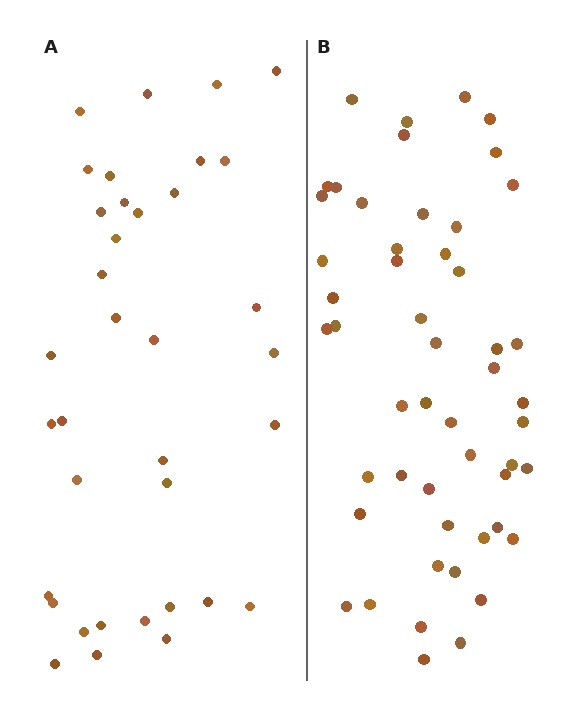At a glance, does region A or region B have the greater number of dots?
Region B (the right region) has more dots.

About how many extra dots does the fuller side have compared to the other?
Region B has approximately 15 more dots than region A.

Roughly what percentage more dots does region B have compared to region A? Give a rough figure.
About 40% more.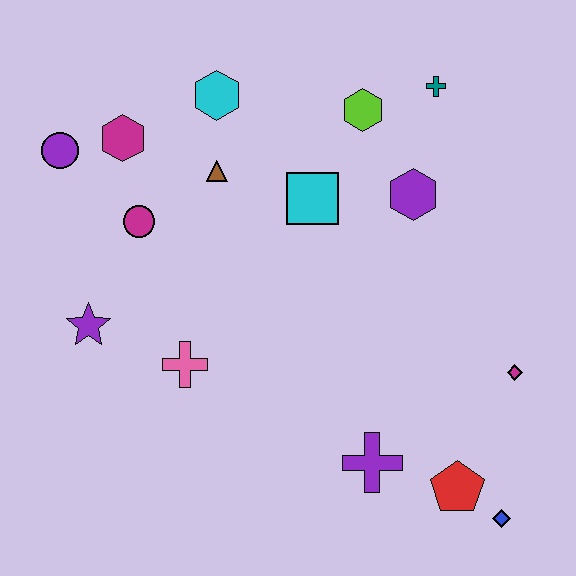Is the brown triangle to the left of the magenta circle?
No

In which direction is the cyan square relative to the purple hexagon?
The cyan square is to the left of the purple hexagon.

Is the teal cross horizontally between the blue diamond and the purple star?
Yes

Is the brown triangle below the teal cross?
Yes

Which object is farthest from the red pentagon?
The purple circle is farthest from the red pentagon.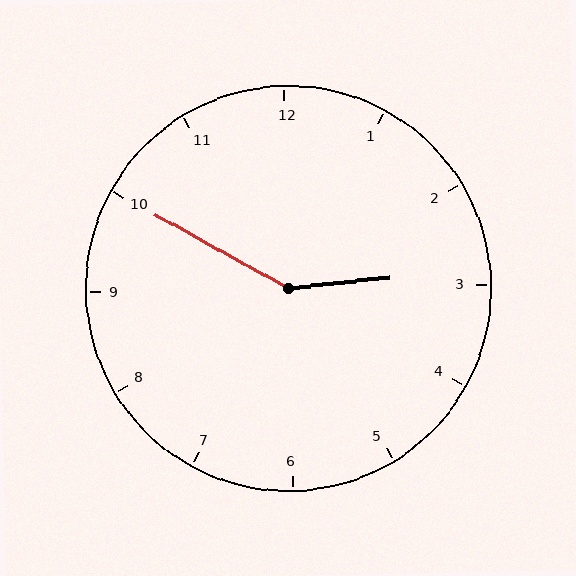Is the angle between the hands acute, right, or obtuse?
It is obtuse.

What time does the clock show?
2:50.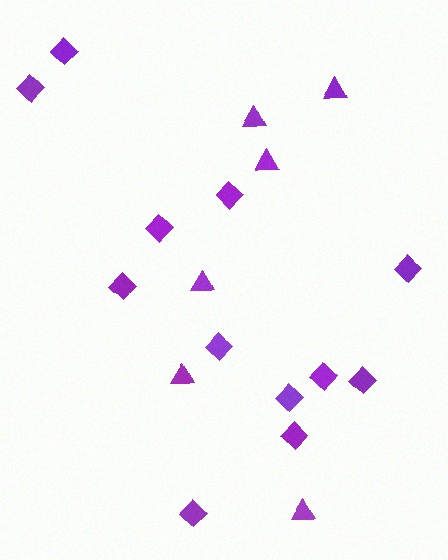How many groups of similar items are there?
There are 2 groups: one group of triangles (6) and one group of diamonds (12).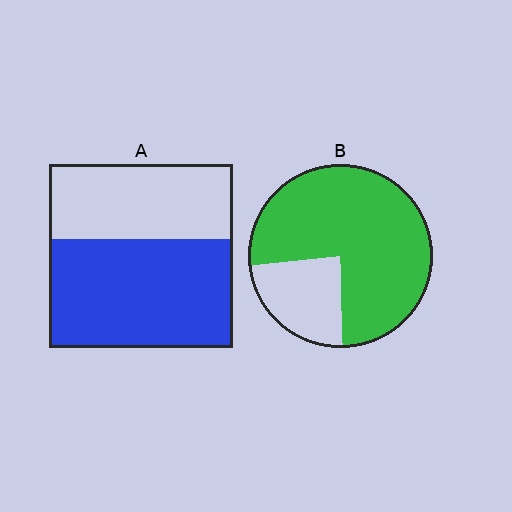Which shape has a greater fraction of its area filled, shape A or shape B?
Shape B.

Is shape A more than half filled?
Yes.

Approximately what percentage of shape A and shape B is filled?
A is approximately 60% and B is approximately 75%.